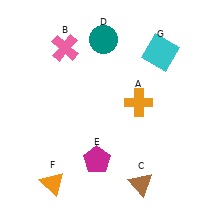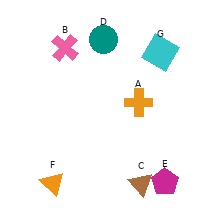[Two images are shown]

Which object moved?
The magenta pentagon (E) moved right.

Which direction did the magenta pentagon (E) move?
The magenta pentagon (E) moved right.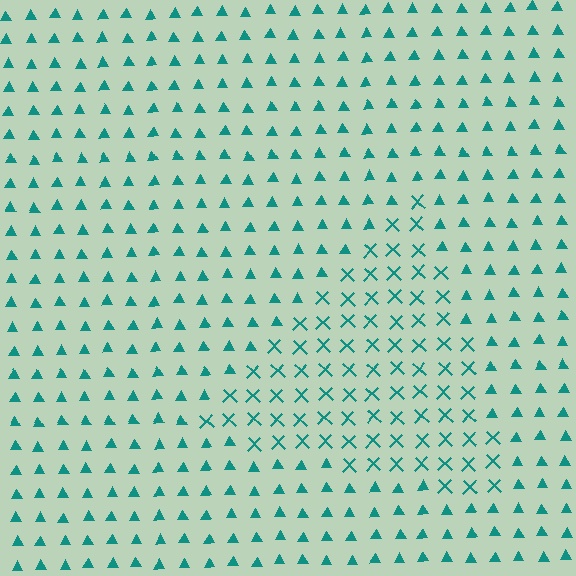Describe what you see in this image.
The image is filled with small teal elements arranged in a uniform grid. A triangle-shaped region contains X marks, while the surrounding area contains triangles. The boundary is defined purely by the change in element shape.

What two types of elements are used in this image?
The image uses X marks inside the triangle region and triangles outside it.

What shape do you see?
I see a triangle.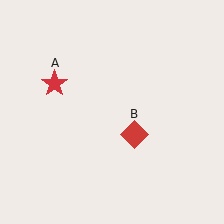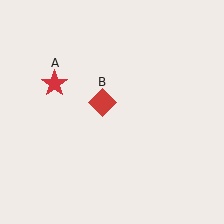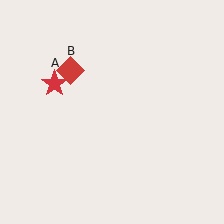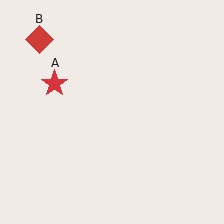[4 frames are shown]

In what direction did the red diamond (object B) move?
The red diamond (object B) moved up and to the left.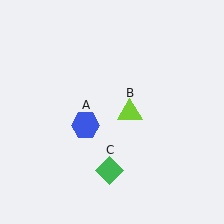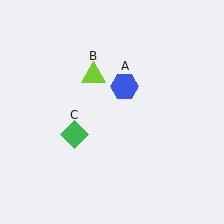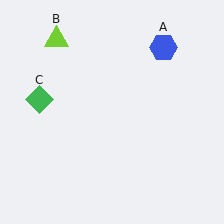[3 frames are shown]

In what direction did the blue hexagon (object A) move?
The blue hexagon (object A) moved up and to the right.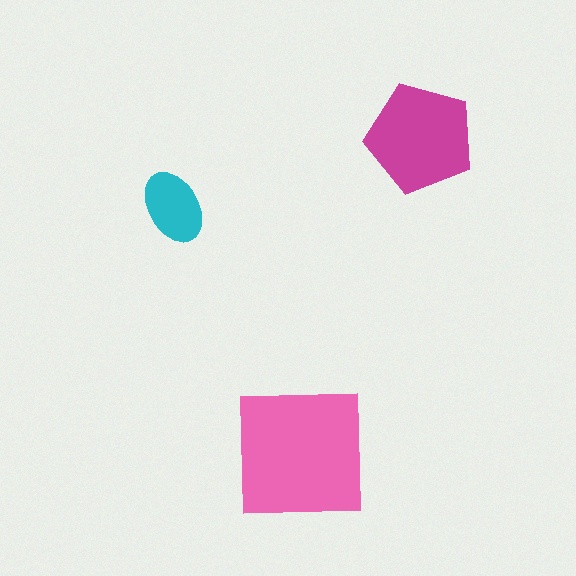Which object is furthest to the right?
The magenta pentagon is rightmost.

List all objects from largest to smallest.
The pink square, the magenta pentagon, the cyan ellipse.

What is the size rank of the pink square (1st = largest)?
1st.